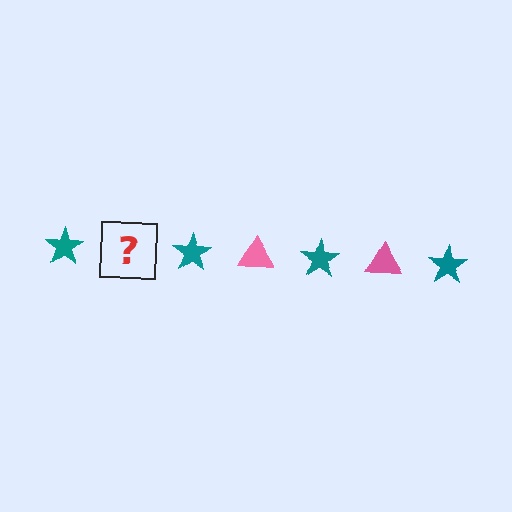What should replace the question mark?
The question mark should be replaced with a pink triangle.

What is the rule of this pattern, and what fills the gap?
The rule is that the pattern alternates between teal star and pink triangle. The gap should be filled with a pink triangle.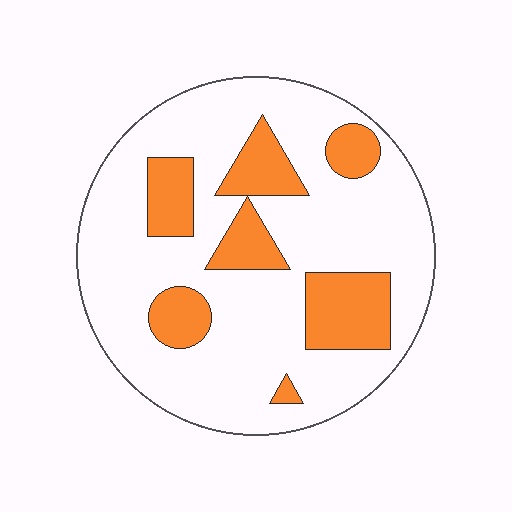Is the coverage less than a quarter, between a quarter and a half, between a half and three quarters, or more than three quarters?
Less than a quarter.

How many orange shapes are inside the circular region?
7.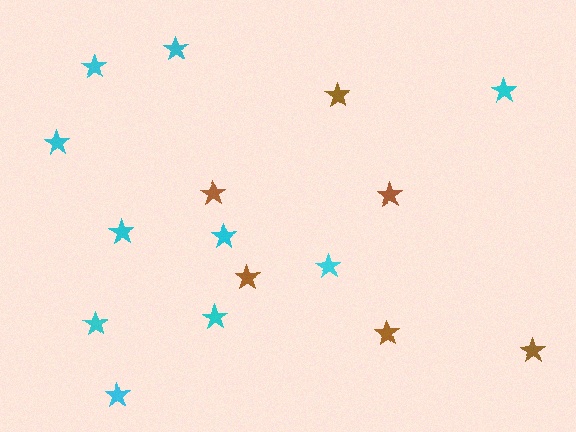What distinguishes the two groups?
There are 2 groups: one group of cyan stars (10) and one group of brown stars (6).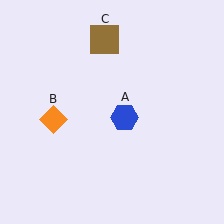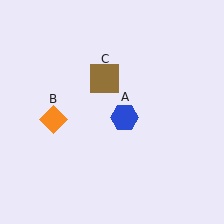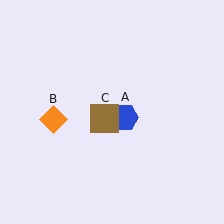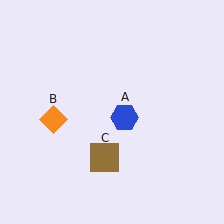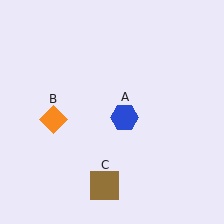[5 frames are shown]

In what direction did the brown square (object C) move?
The brown square (object C) moved down.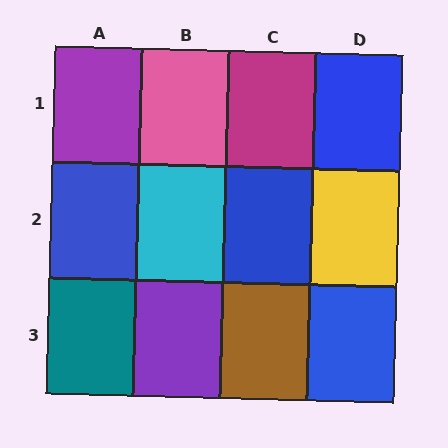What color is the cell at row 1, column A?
Purple.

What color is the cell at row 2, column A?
Blue.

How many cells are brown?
1 cell is brown.